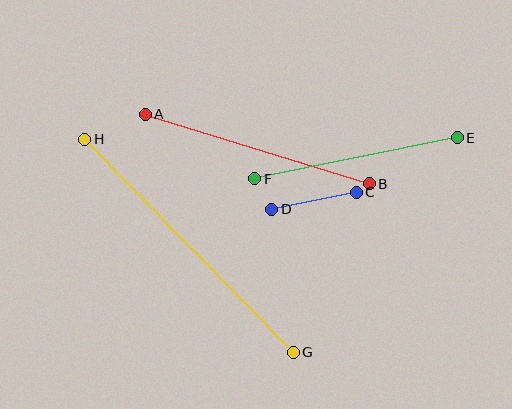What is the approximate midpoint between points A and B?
The midpoint is at approximately (257, 149) pixels.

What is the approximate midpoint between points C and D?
The midpoint is at approximately (314, 201) pixels.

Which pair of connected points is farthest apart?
Points G and H are farthest apart.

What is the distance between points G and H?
The distance is approximately 298 pixels.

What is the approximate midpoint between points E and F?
The midpoint is at approximately (356, 158) pixels.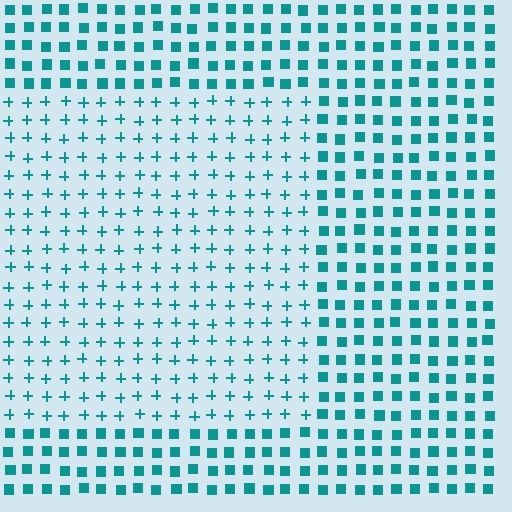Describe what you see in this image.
The image is filled with small teal elements arranged in a uniform grid. A rectangle-shaped region contains plus signs, while the surrounding area contains squares. The boundary is defined purely by the change in element shape.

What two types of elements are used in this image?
The image uses plus signs inside the rectangle region and squares outside it.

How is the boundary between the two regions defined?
The boundary is defined by a change in element shape: plus signs inside vs. squares outside. All elements share the same color and spacing.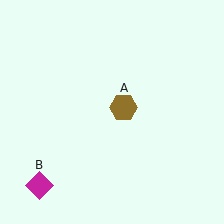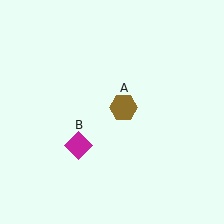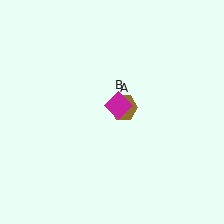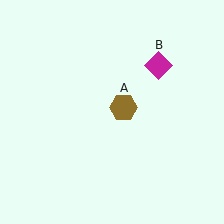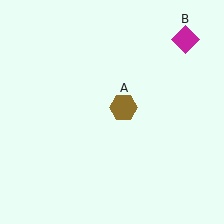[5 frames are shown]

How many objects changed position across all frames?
1 object changed position: magenta diamond (object B).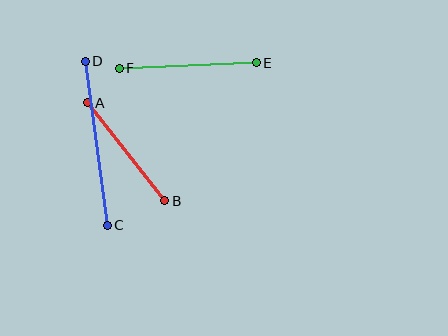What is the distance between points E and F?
The distance is approximately 137 pixels.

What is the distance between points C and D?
The distance is approximately 166 pixels.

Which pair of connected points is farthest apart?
Points C and D are farthest apart.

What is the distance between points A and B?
The distance is approximately 125 pixels.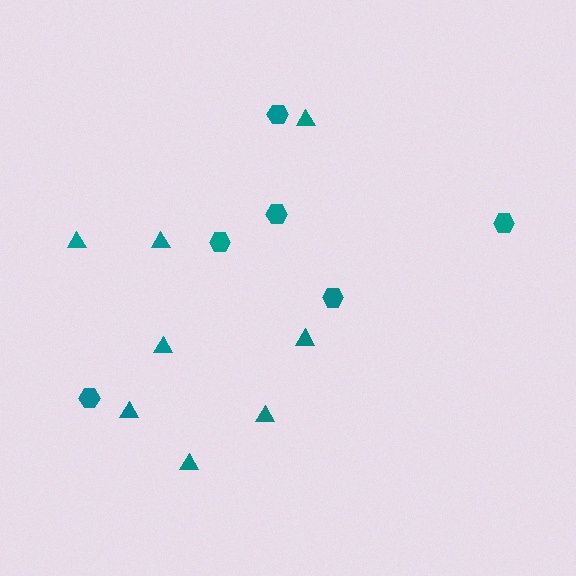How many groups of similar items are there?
There are 2 groups: one group of hexagons (6) and one group of triangles (8).